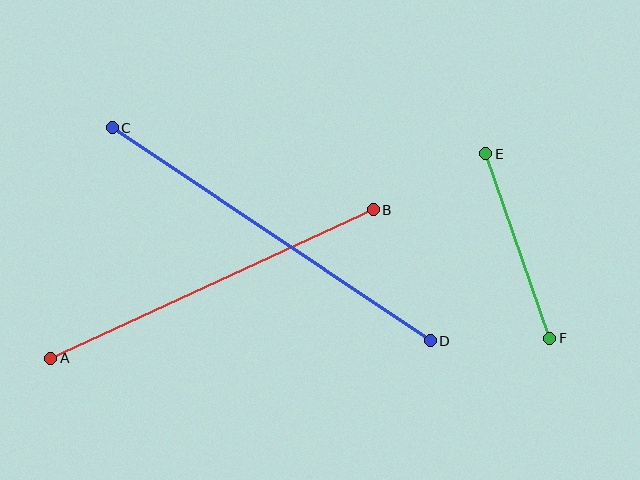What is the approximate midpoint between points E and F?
The midpoint is at approximately (518, 246) pixels.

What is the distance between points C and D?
The distance is approximately 383 pixels.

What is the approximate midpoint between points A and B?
The midpoint is at approximately (212, 284) pixels.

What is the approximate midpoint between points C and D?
The midpoint is at approximately (271, 234) pixels.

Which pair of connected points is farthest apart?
Points C and D are farthest apart.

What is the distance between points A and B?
The distance is approximately 355 pixels.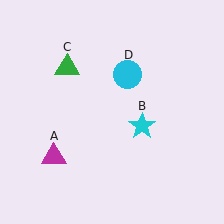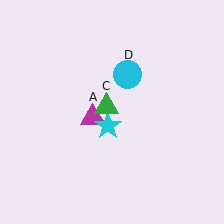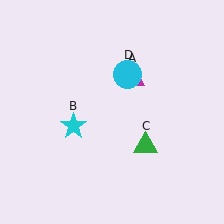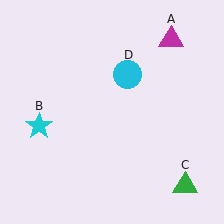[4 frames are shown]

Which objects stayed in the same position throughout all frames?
Cyan circle (object D) remained stationary.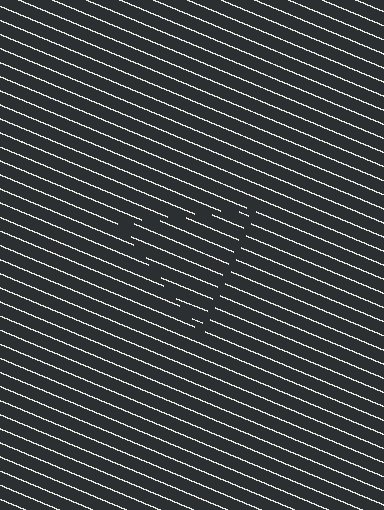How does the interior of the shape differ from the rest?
The interior of the shape contains the same grating, shifted by half a period — the contour is defined by the phase discontinuity where line-ends from the inner and outer gratings abut.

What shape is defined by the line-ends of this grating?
An illusory triangle. The interior of the shape contains the same grating, shifted by half a period — the contour is defined by the phase discontinuity where line-ends from the inner and outer gratings abut.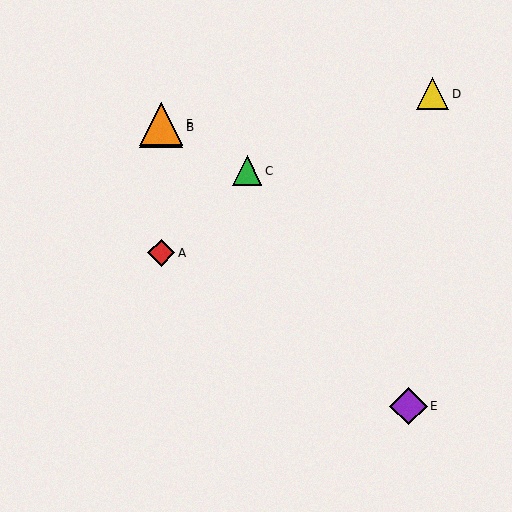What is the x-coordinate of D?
Object D is at x≈433.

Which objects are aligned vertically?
Objects A, B, F are aligned vertically.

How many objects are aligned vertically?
3 objects (A, B, F) are aligned vertically.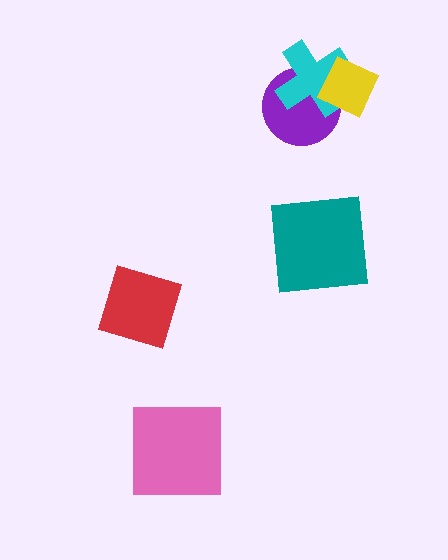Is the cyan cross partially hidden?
Yes, it is partially covered by another shape.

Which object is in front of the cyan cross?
The yellow diamond is in front of the cyan cross.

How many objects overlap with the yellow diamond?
2 objects overlap with the yellow diamond.